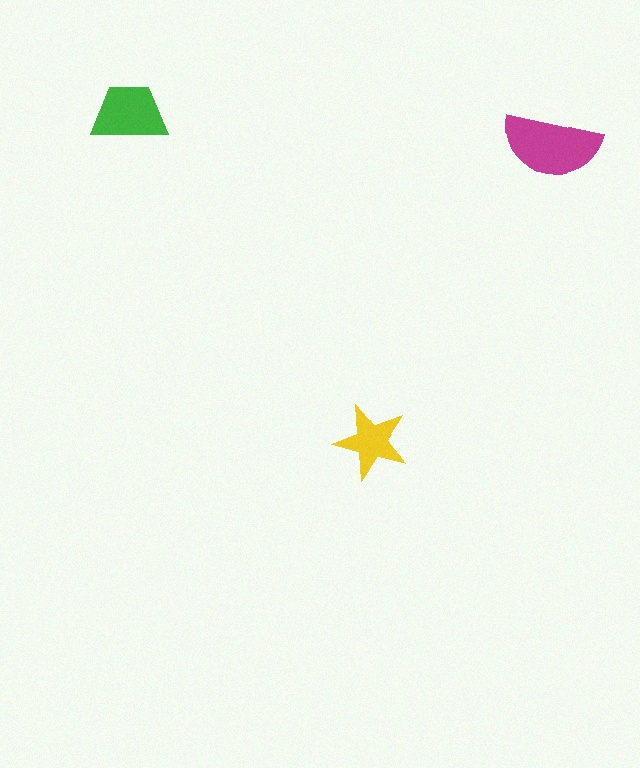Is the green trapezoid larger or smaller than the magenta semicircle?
Smaller.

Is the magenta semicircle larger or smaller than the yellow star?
Larger.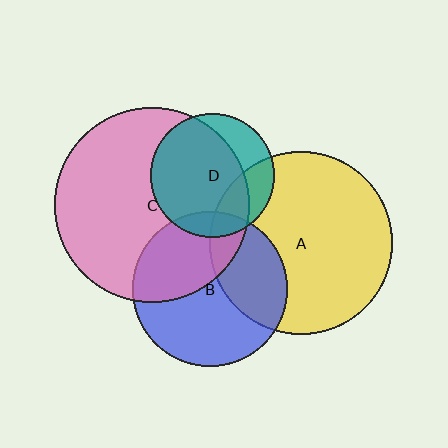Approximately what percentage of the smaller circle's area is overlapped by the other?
Approximately 40%.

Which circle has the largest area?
Circle C (pink).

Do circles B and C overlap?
Yes.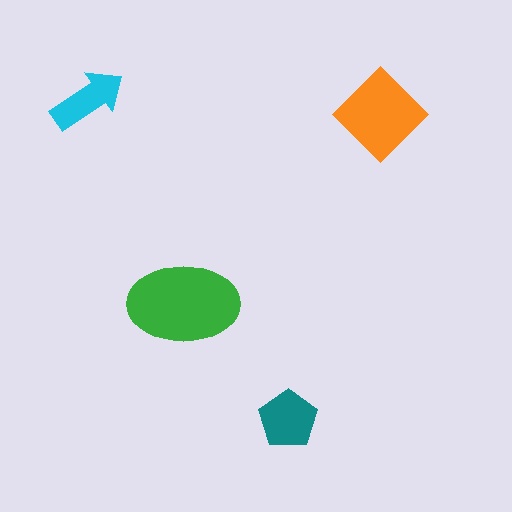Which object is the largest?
The green ellipse.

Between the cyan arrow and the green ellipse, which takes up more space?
The green ellipse.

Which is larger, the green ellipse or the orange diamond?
The green ellipse.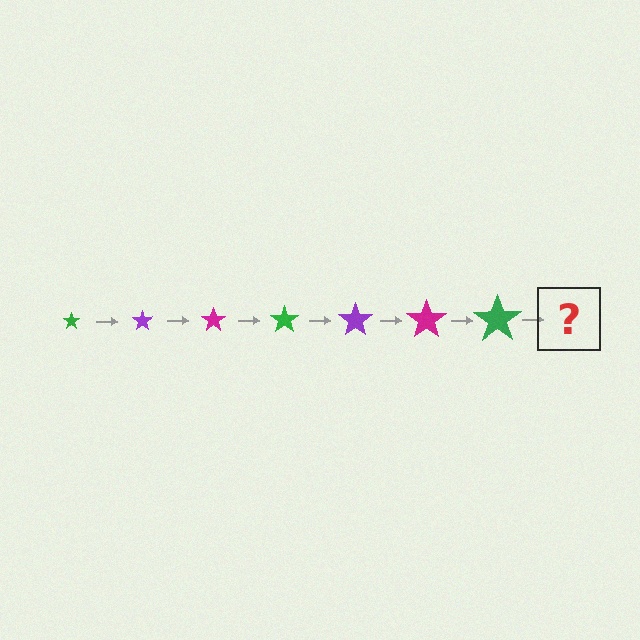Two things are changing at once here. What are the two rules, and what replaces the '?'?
The two rules are that the star grows larger each step and the color cycles through green, purple, and magenta. The '?' should be a purple star, larger than the previous one.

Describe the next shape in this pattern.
It should be a purple star, larger than the previous one.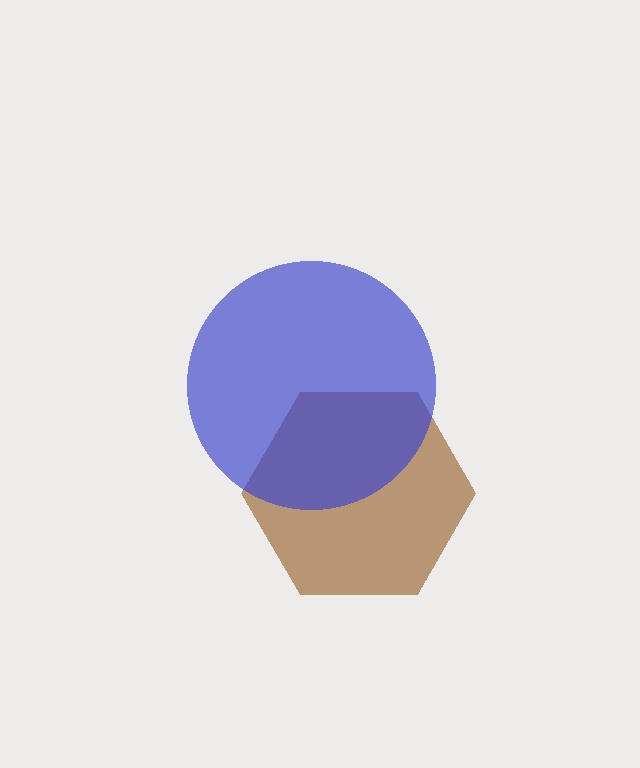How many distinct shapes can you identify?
There are 2 distinct shapes: a brown hexagon, a blue circle.